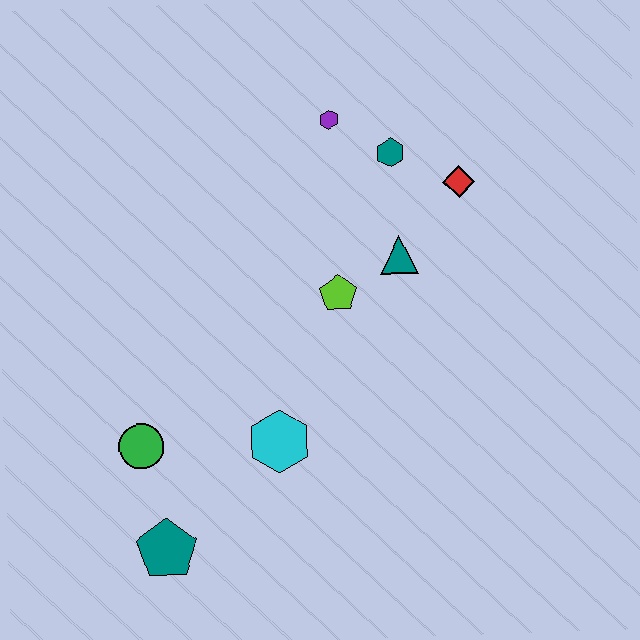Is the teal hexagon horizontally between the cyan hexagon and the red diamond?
Yes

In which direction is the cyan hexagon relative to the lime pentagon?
The cyan hexagon is below the lime pentagon.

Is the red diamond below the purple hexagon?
Yes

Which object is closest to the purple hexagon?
The teal hexagon is closest to the purple hexagon.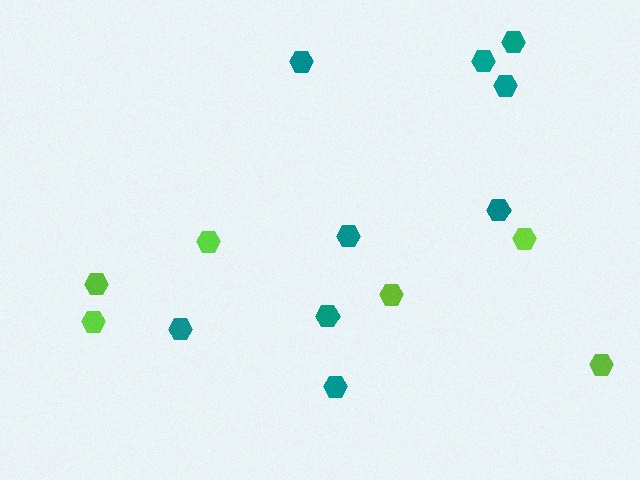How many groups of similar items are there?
There are 2 groups: one group of teal hexagons (9) and one group of lime hexagons (6).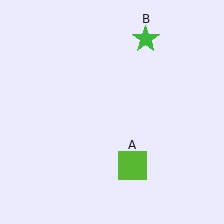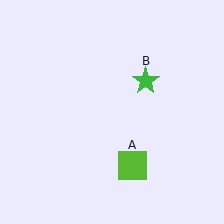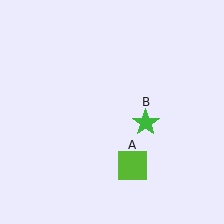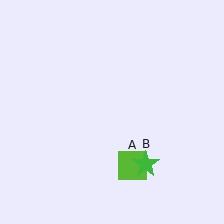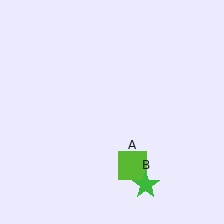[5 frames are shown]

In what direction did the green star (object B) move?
The green star (object B) moved down.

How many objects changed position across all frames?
1 object changed position: green star (object B).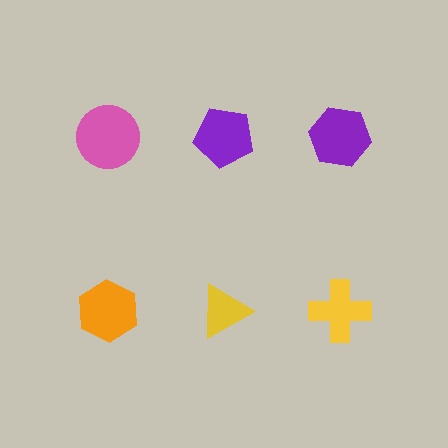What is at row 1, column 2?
A purple pentagon.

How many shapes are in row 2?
3 shapes.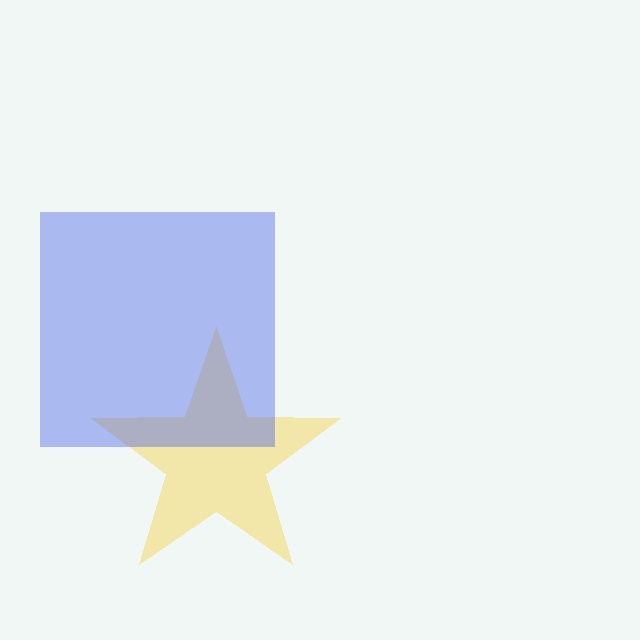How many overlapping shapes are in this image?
There are 2 overlapping shapes in the image.